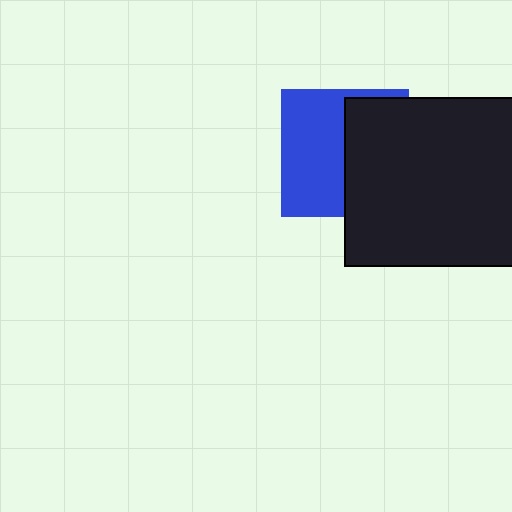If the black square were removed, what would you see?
You would see the complete blue square.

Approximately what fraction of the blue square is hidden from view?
Roughly 48% of the blue square is hidden behind the black square.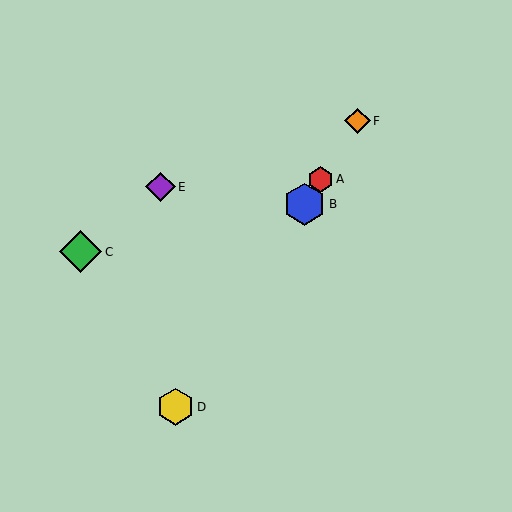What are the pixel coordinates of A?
Object A is at (320, 179).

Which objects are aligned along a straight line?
Objects A, B, D, F are aligned along a straight line.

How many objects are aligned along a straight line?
4 objects (A, B, D, F) are aligned along a straight line.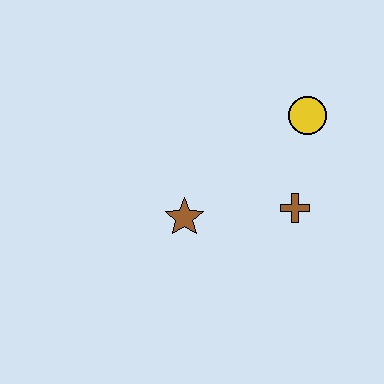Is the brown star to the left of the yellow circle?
Yes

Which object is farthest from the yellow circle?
The brown star is farthest from the yellow circle.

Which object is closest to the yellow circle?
The brown cross is closest to the yellow circle.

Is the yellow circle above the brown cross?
Yes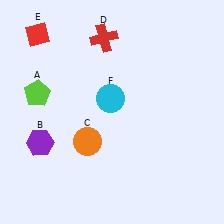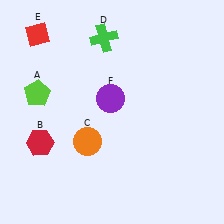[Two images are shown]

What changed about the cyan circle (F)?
In Image 1, F is cyan. In Image 2, it changed to purple.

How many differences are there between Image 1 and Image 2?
There are 3 differences between the two images.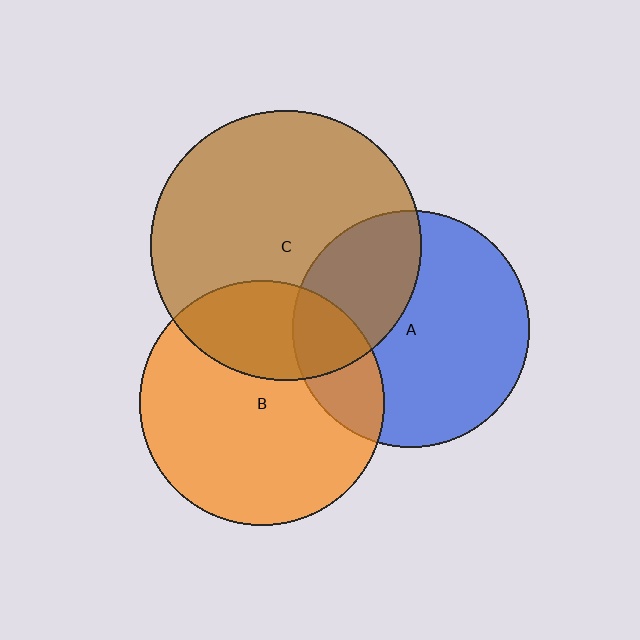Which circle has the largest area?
Circle C (brown).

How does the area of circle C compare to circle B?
Approximately 1.2 times.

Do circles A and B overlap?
Yes.